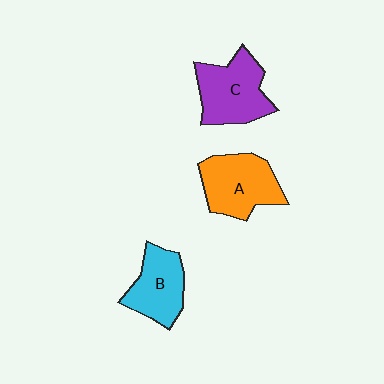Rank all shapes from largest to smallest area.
From largest to smallest: C (purple), A (orange), B (cyan).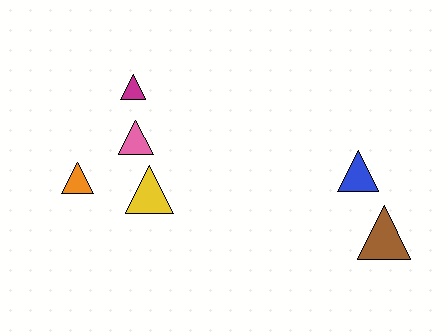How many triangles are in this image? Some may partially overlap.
There are 6 triangles.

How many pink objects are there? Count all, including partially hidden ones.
There is 1 pink object.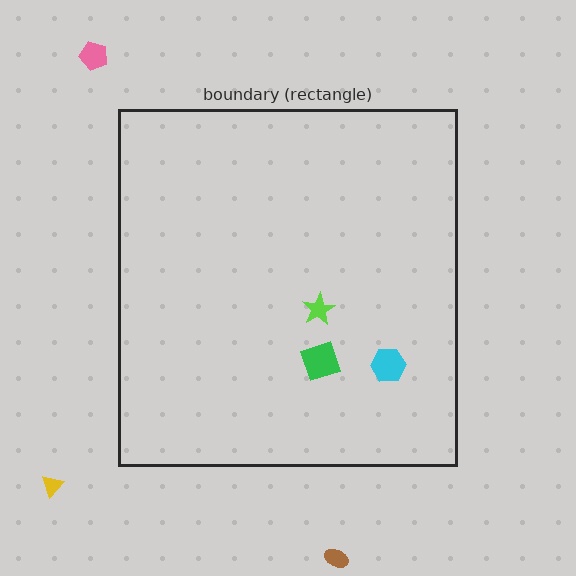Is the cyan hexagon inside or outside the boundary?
Inside.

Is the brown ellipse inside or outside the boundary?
Outside.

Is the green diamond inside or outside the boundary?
Inside.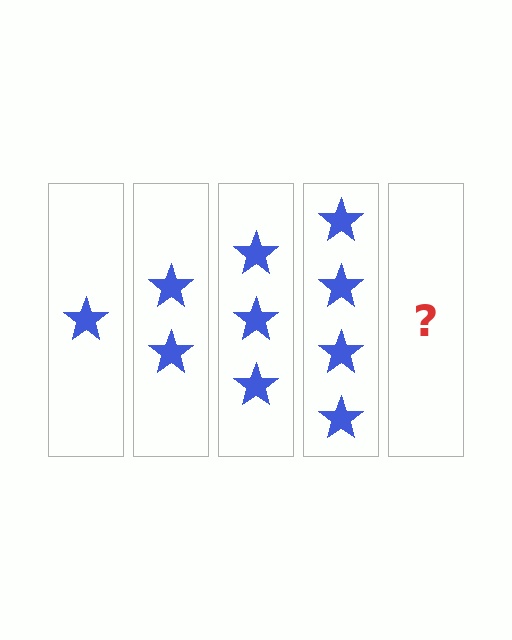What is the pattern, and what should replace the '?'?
The pattern is that each step adds one more star. The '?' should be 5 stars.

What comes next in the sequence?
The next element should be 5 stars.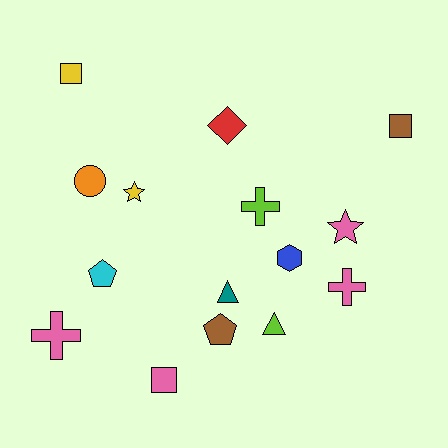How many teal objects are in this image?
There is 1 teal object.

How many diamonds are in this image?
There is 1 diamond.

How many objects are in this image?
There are 15 objects.